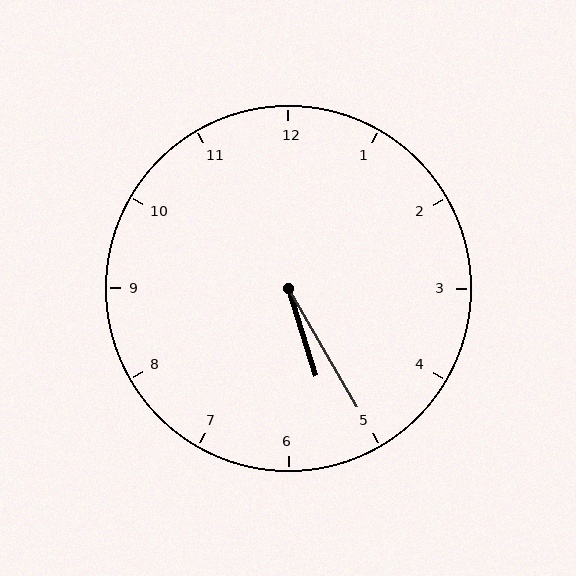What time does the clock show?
5:25.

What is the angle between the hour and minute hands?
Approximately 12 degrees.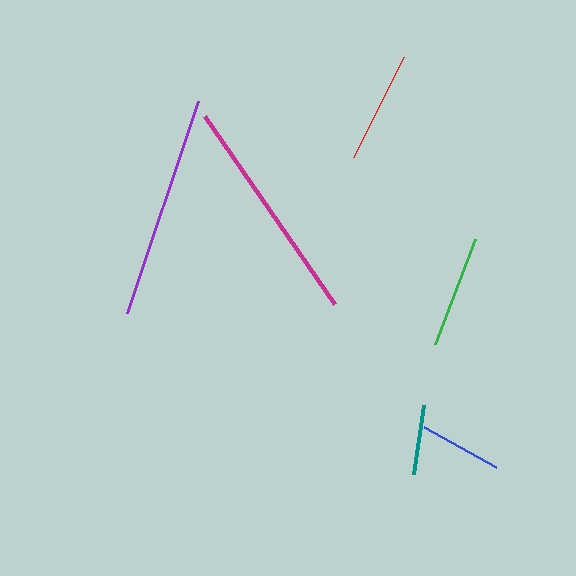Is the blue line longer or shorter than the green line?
The green line is longer than the blue line.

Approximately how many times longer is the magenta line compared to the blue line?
The magenta line is approximately 2.8 times the length of the blue line.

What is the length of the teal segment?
The teal segment is approximately 69 pixels long.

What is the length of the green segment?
The green segment is approximately 112 pixels long.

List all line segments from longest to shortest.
From longest to shortest: magenta, purple, red, green, blue, teal.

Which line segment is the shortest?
The teal line is the shortest at approximately 69 pixels.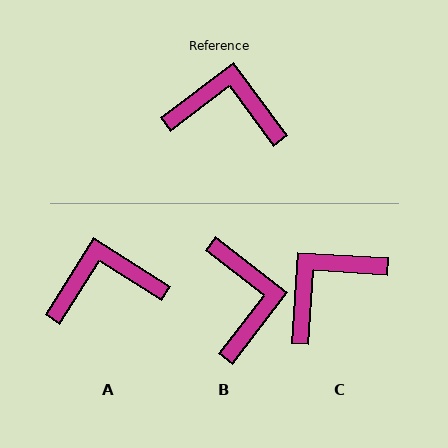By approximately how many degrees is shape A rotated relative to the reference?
Approximately 21 degrees counter-clockwise.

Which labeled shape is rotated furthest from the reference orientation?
B, about 75 degrees away.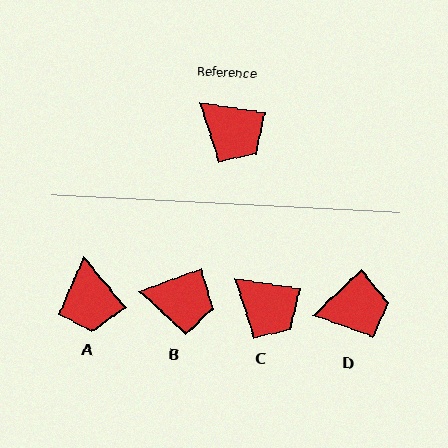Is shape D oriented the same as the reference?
No, it is off by about 52 degrees.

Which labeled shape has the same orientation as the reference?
C.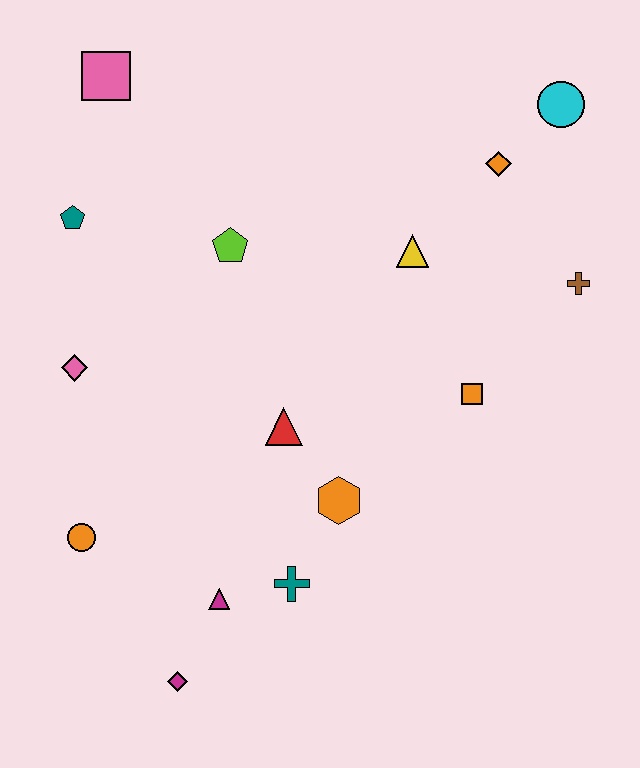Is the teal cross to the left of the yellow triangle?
Yes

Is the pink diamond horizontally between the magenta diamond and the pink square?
No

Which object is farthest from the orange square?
The pink square is farthest from the orange square.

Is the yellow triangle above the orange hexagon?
Yes